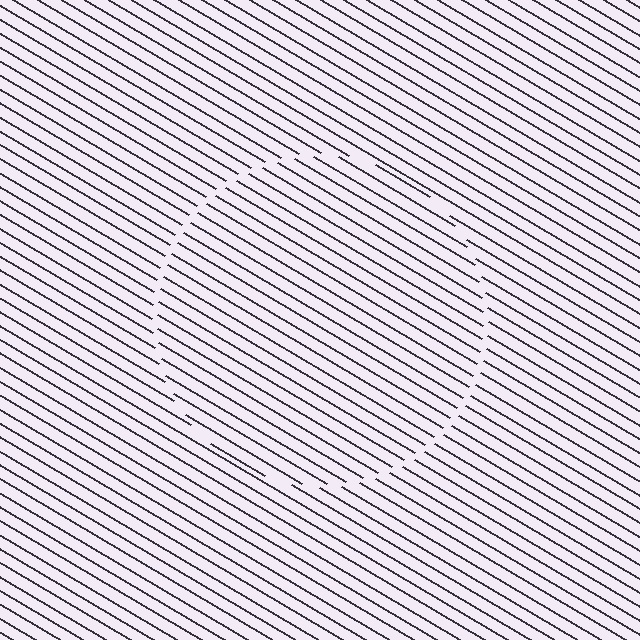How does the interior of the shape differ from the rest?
The interior of the shape contains the same grating, shifted by half a period — the contour is defined by the phase discontinuity where line-ends from the inner and outer gratings abut.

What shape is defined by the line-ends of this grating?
An illusory circle. The interior of the shape contains the same grating, shifted by half a period — the contour is defined by the phase discontinuity where line-ends from the inner and outer gratings abut.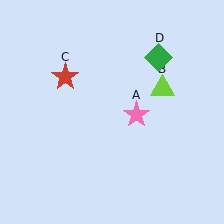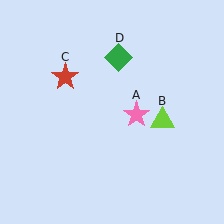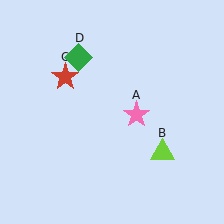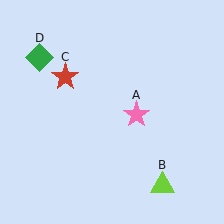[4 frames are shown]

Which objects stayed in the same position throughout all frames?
Pink star (object A) and red star (object C) remained stationary.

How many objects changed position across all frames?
2 objects changed position: lime triangle (object B), green diamond (object D).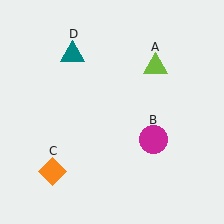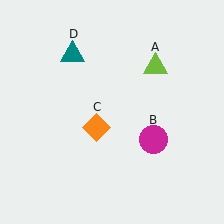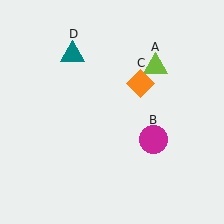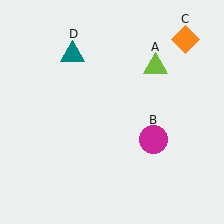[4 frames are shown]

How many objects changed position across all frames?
1 object changed position: orange diamond (object C).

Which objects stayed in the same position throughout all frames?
Lime triangle (object A) and magenta circle (object B) and teal triangle (object D) remained stationary.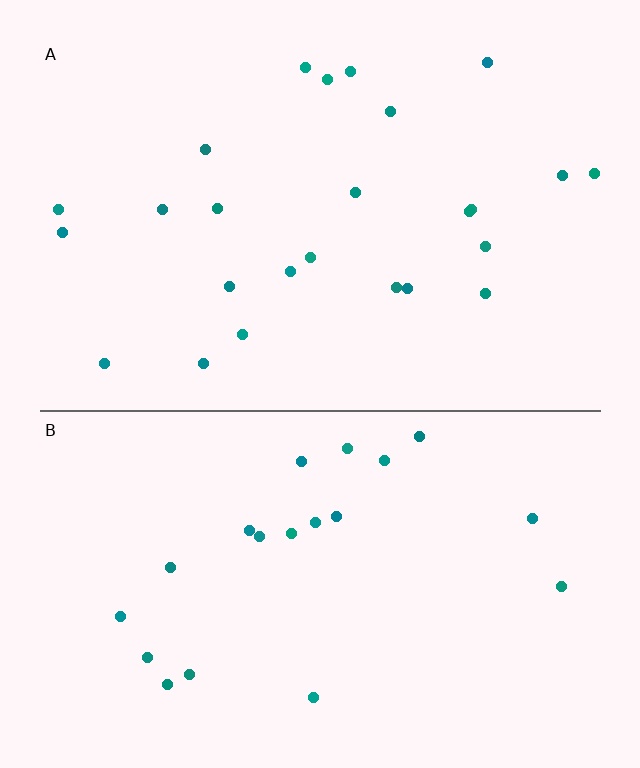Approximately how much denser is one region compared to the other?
Approximately 1.3× — region A over region B.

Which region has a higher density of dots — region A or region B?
A (the top).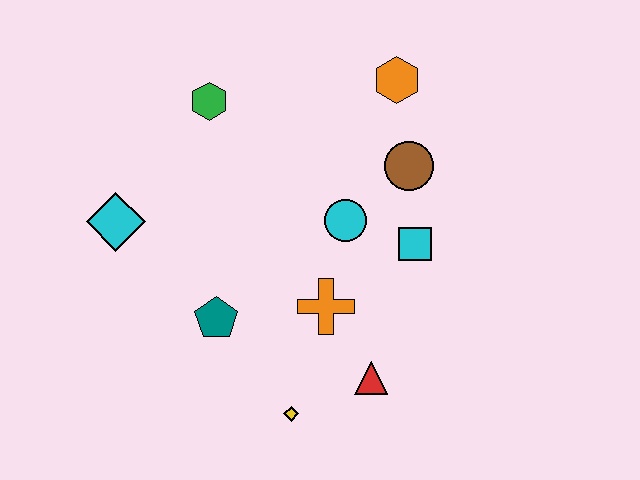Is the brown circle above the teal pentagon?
Yes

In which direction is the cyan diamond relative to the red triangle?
The cyan diamond is to the left of the red triangle.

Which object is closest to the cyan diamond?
The teal pentagon is closest to the cyan diamond.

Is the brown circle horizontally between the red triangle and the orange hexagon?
No